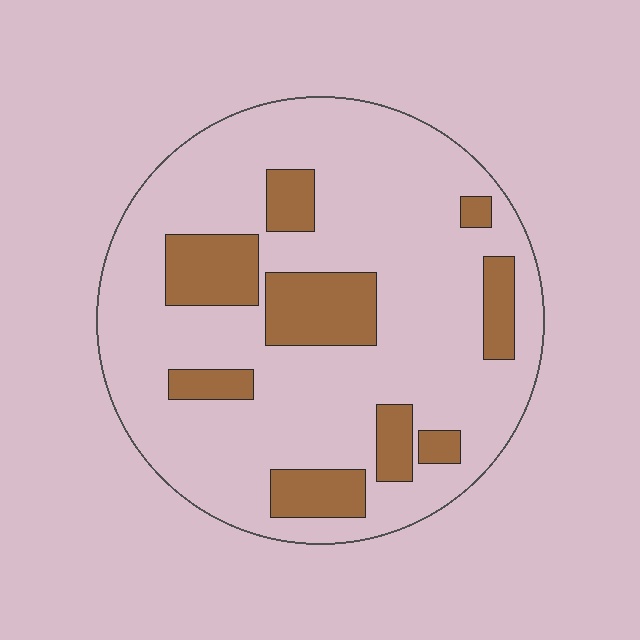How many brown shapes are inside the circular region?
9.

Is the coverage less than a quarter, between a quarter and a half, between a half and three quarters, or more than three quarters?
Less than a quarter.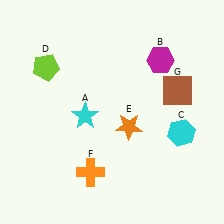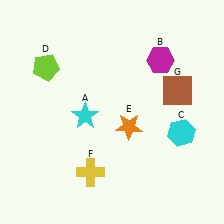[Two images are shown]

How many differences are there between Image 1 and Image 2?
There is 1 difference between the two images.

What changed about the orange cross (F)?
In Image 1, F is orange. In Image 2, it changed to yellow.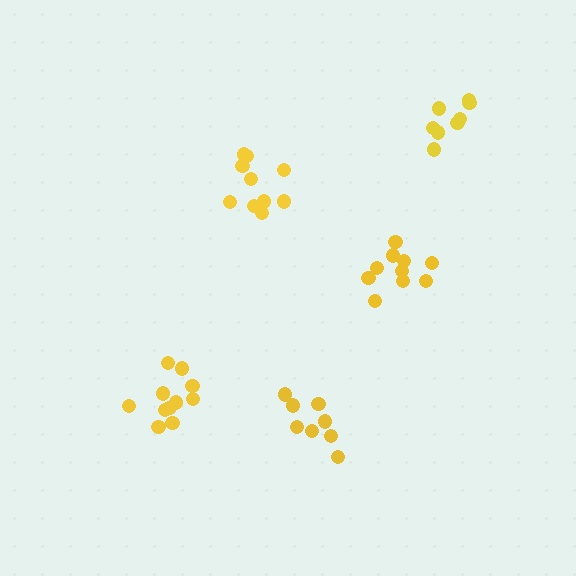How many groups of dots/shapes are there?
There are 5 groups.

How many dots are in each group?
Group 1: 11 dots, Group 2: 10 dots, Group 3: 8 dots, Group 4: 10 dots, Group 5: 8 dots (47 total).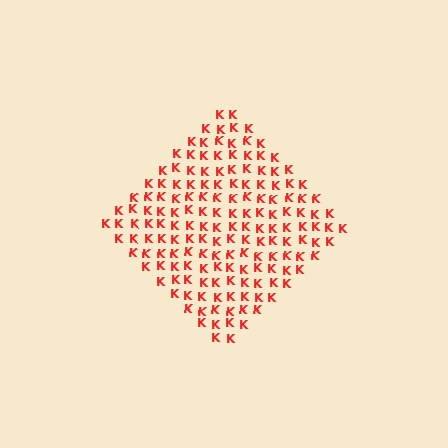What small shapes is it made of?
It is made of small letter K's.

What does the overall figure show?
The overall figure shows a diamond.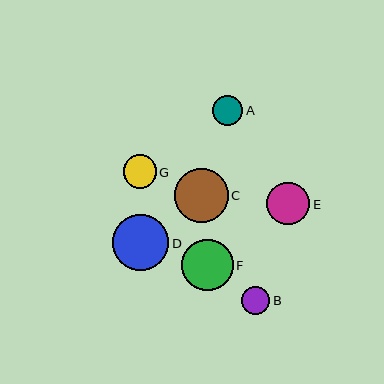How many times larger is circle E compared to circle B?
Circle E is approximately 1.5 times the size of circle B.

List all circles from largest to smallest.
From largest to smallest: D, C, F, E, G, A, B.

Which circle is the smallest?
Circle B is the smallest with a size of approximately 28 pixels.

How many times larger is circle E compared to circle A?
Circle E is approximately 1.4 times the size of circle A.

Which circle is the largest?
Circle D is the largest with a size of approximately 56 pixels.